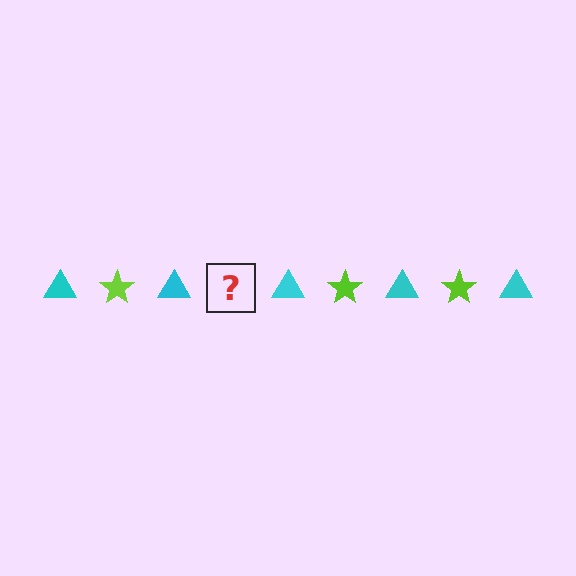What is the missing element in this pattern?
The missing element is a lime star.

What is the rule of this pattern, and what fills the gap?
The rule is that the pattern alternates between cyan triangle and lime star. The gap should be filled with a lime star.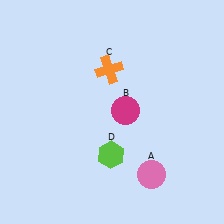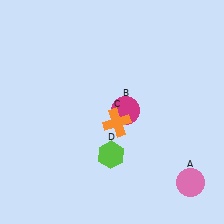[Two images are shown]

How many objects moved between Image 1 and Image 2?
2 objects moved between the two images.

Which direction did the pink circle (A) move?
The pink circle (A) moved right.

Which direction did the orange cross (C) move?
The orange cross (C) moved down.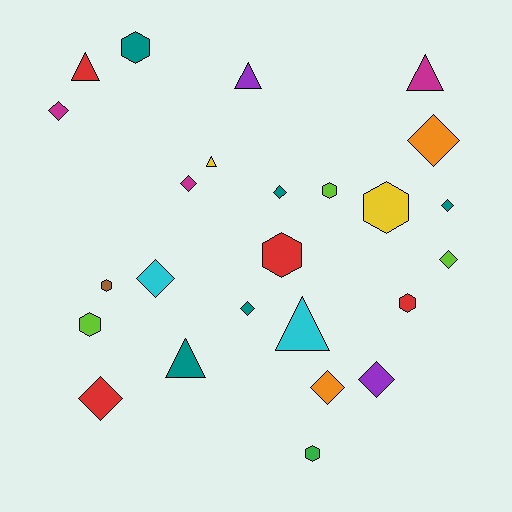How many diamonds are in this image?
There are 11 diamonds.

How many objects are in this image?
There are 25 objects.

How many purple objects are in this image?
There are 2 purple objects.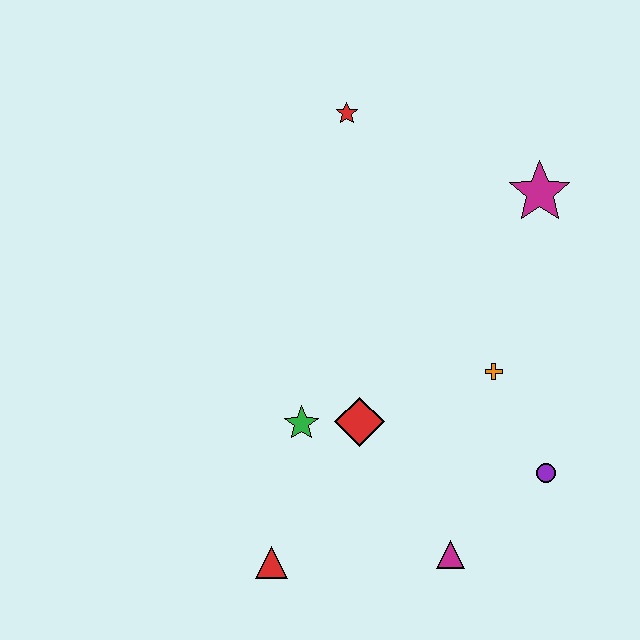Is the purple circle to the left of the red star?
No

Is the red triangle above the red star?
No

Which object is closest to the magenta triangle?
The purple circle is closest to the magenta triangle.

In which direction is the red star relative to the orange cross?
The red star is above the orange cross.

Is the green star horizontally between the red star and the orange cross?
No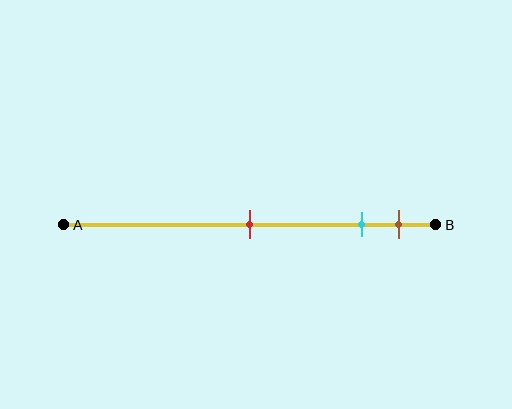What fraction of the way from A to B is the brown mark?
The brown mark is approximately 90% (0.9) of the way from A to B.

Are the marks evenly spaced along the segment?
No, the marks are not evenly spaced.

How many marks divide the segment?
There are 3 marks dividing the segment.